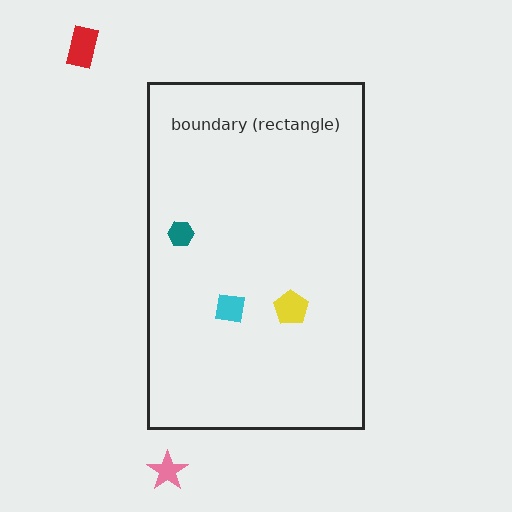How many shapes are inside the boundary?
3 inside, 2 outside.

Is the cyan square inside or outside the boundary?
Inside.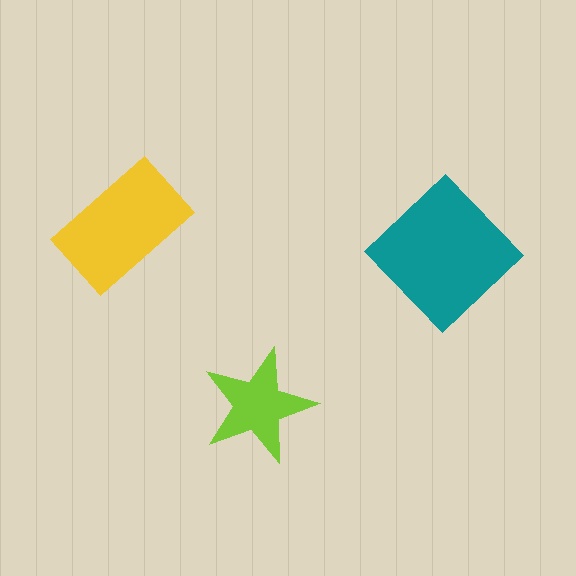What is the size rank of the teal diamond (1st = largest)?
1st.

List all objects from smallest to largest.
The lime star, the yellow rectangle, the teal diamond.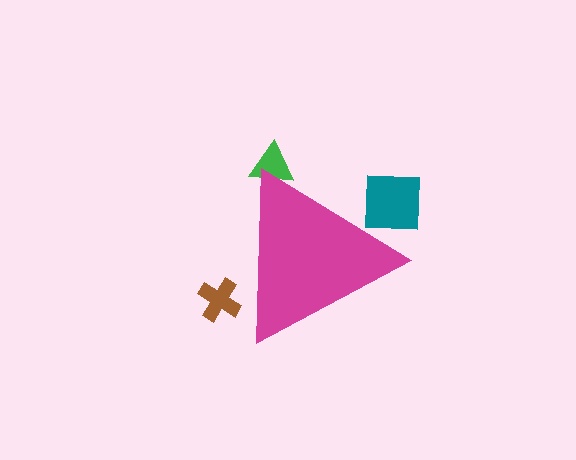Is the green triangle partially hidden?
Yes, the green triangle is partially hidden behind the magenta triangle.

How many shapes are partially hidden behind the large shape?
3 shapes are partially hidden.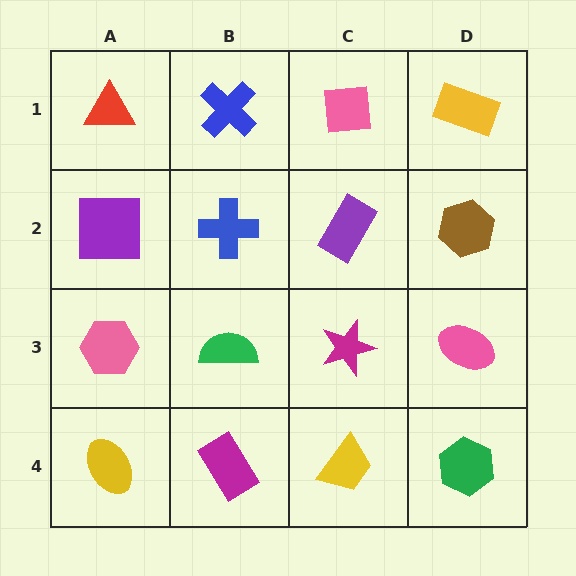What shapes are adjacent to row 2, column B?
A blue cross (row 1, column B), a green semicircle (row 3, column B), a purple square (row 2, column A), a purple rectangle (row 2, column C).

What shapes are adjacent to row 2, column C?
A pink square (row 1, column C), a magenta star (row 3, column C), a blue cross (row 2, column B), a brown hexagon (row 2, column D).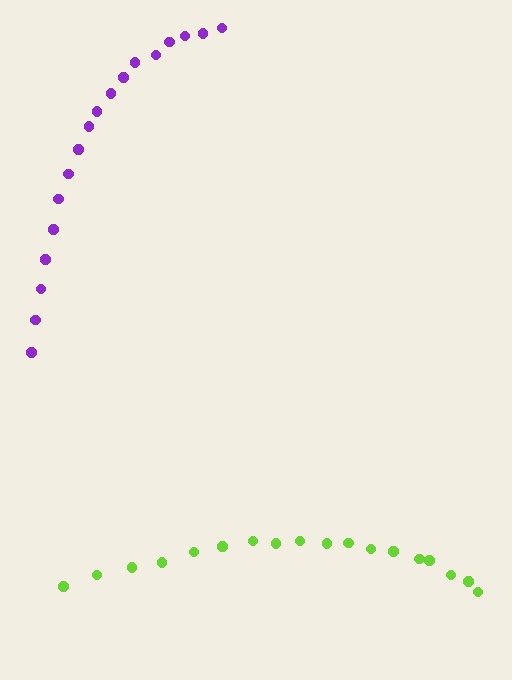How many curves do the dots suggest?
There are 2 distinct paths.